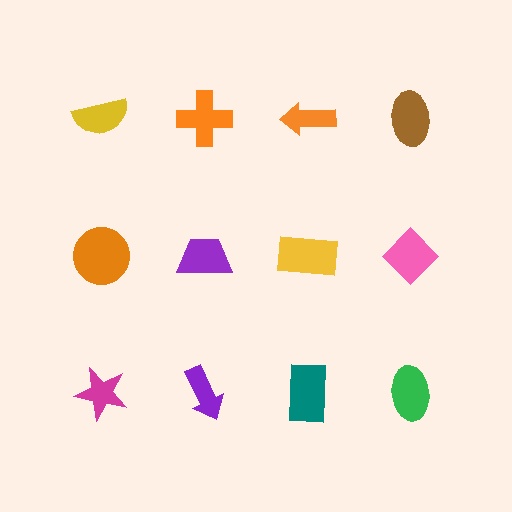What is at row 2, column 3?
A yellow rectangle.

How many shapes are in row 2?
4 shapes.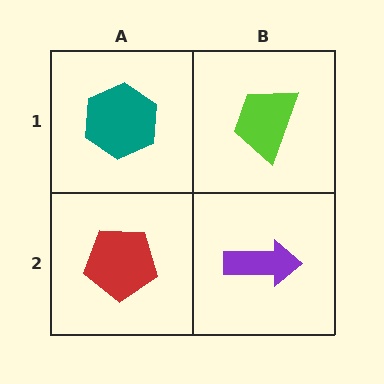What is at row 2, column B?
A purple arrow.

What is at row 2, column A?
A red pentagon.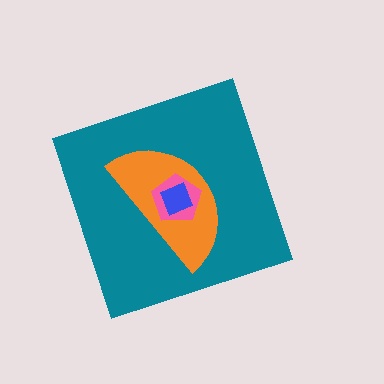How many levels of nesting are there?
4.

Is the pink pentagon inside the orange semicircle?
Yes.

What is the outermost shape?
The teal diamond.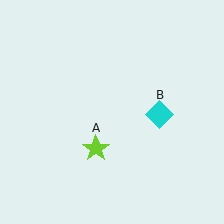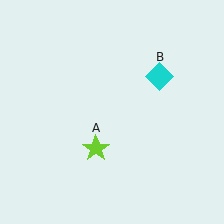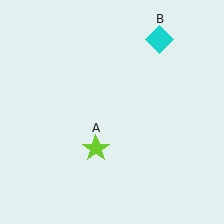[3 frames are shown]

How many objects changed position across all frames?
1 object changed position: cyan diamond (object B).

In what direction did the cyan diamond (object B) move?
The cyan diamond (object B) moved up.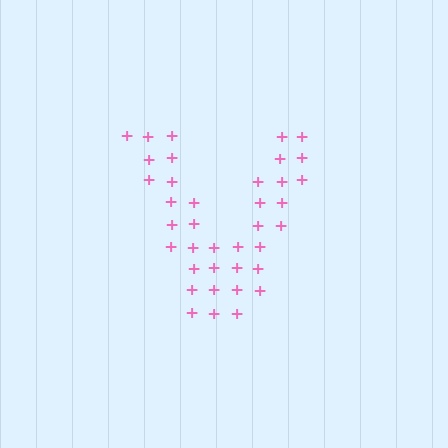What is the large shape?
The large shape is the letter V.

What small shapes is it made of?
It is made of small plus signs.